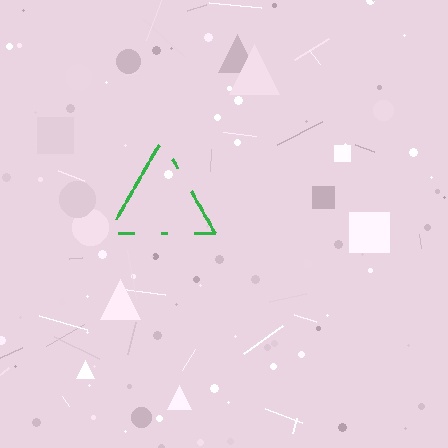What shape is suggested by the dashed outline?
The dashed outline suggests a triangle.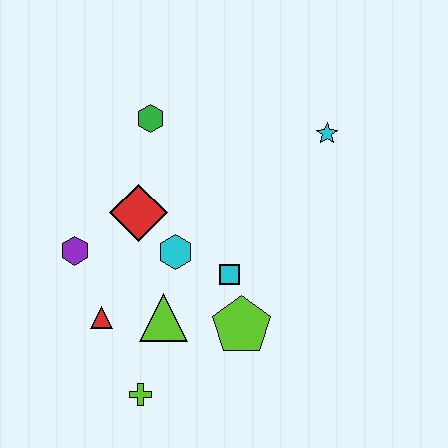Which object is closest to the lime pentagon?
The cyan square is closest to the lime pentagon.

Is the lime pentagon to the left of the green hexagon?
No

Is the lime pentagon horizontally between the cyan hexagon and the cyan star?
Yes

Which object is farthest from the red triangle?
The cyan star is farthest from the red triangle.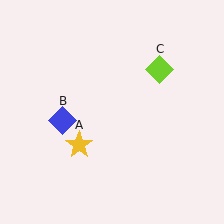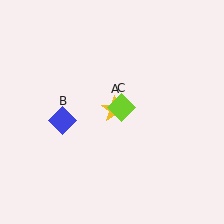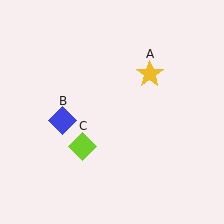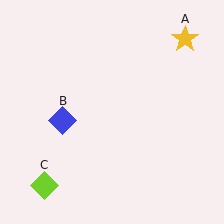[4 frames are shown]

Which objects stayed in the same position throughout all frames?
Blue diamond (object B) remained stationary.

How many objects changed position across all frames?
2 objects changed position: yellow star (object A), lime diamond (object C).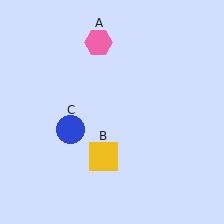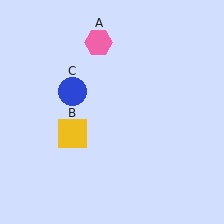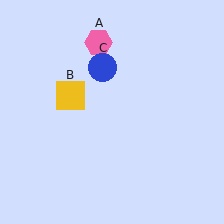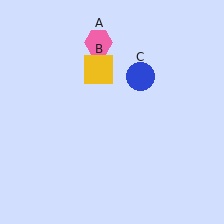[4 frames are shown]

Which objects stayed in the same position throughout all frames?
Pink hexagon (object A) remained stationary.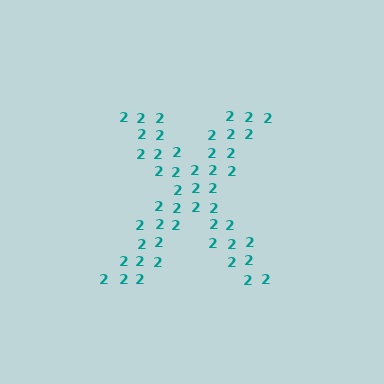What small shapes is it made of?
It is made of small digit 2's.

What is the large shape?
The large shape is the letter X.